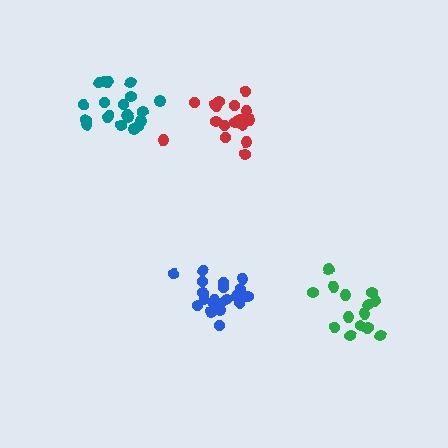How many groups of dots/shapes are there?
There are 4 groups.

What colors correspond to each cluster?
The clusters are colored: green, blue, red, teal.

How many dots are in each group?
Group 1: 15 dots, Group 2: 20 dots, Group 3: 18 dots, Group 4: 20 dots (73 total).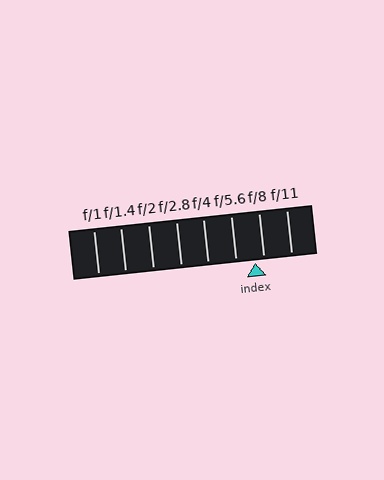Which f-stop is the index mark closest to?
The index mark is closest to f/8.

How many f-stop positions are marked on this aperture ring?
There are 8 f-stop positions marked.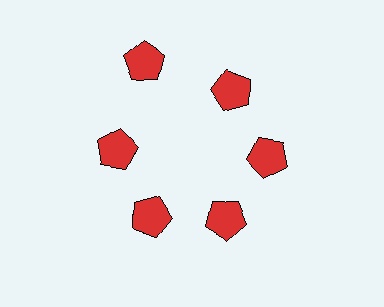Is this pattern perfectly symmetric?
No. The 6 red pentagons are arranged in a ring, but one element near the 11 o'clock position is pushed outward from the center, breaking the 6-fold rotational symmetry.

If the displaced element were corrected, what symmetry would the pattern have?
It would have 6-fold rotational symmetry — the pattern would map onto itself every 60 degrees.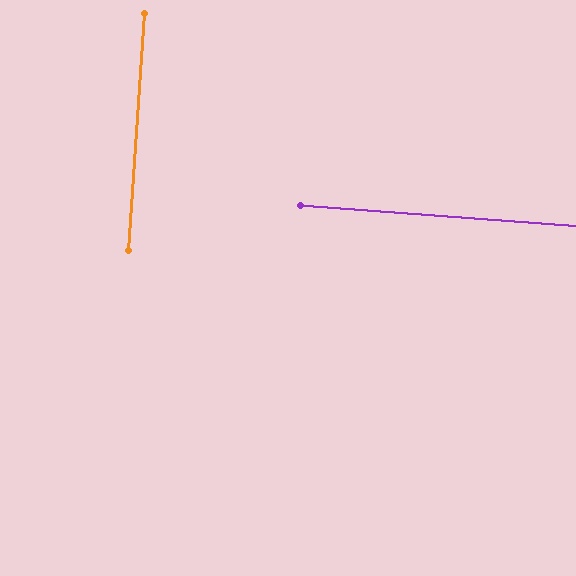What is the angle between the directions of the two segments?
Approximately 90 degrees.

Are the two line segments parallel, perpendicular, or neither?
Perpendicular — they meet at approximately 90°.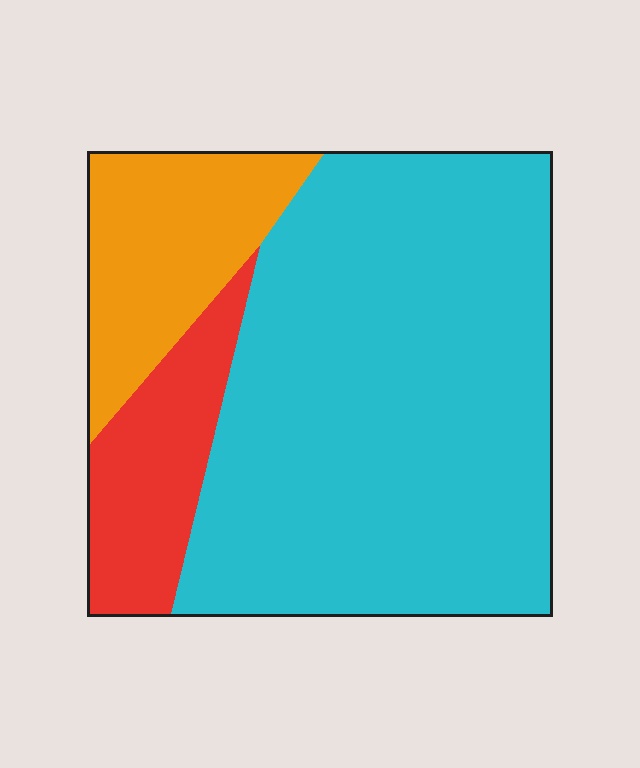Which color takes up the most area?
Cyan, at roughly 70%.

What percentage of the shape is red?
Red covers about 15% of the shape.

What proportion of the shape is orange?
Orange covers 17% of the shape.